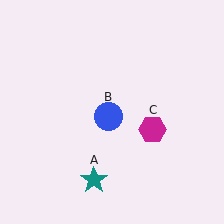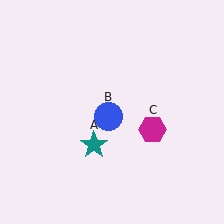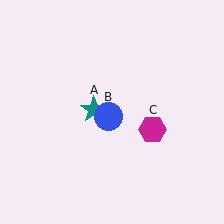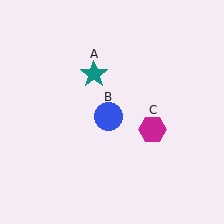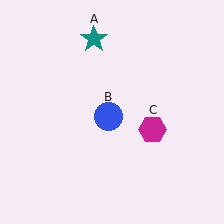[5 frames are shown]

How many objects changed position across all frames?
1 object changed position: teal star (object A).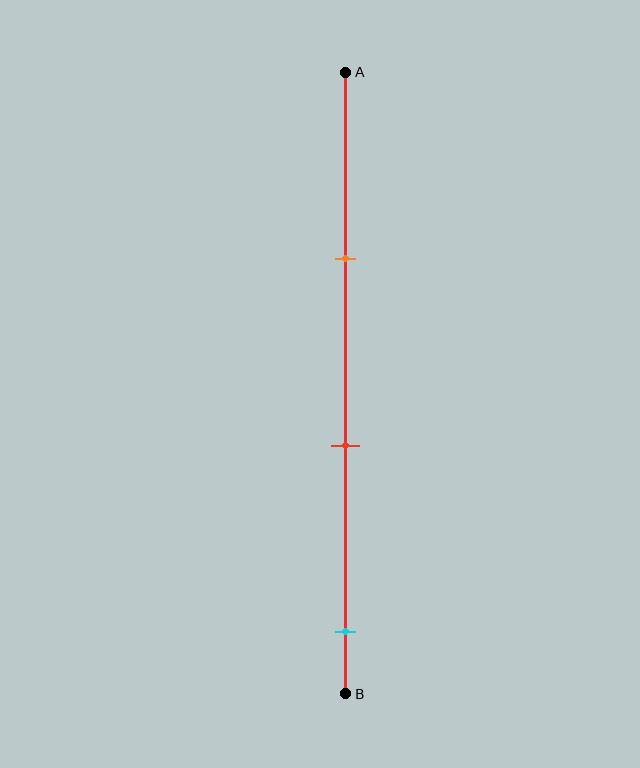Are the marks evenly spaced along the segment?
Yes, the marks are approximately evenly spaced.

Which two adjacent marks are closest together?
The orange and red marks are the closest adjacent pair.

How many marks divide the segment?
There are 3 marks dividing the segment.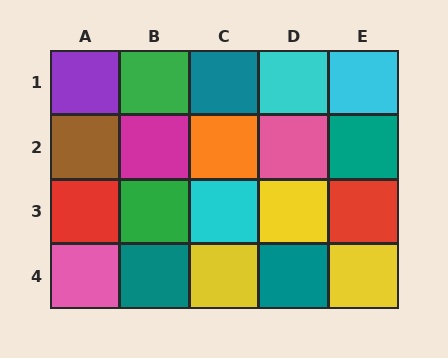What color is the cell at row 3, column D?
Yellow.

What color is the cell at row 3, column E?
Red.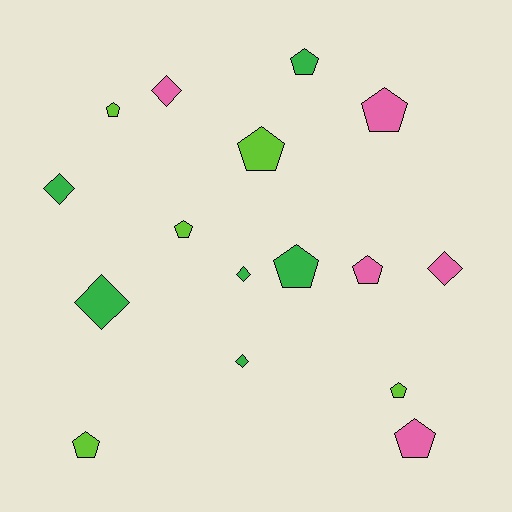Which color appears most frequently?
Green, with 6 objects.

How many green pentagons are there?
There are 2 green pentagons.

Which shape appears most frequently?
Pentagon, with 10 objects.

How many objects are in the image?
There are 16 objects.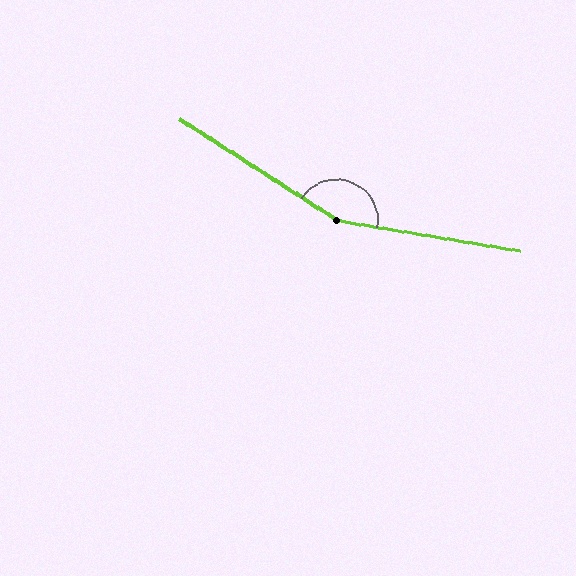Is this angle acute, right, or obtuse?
It is obtuse.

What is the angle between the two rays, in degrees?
Approximately 157 degrees.